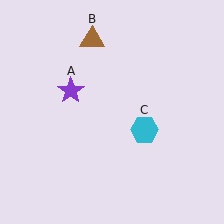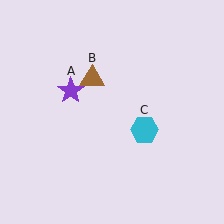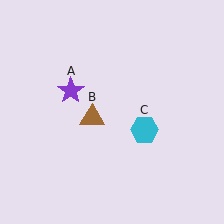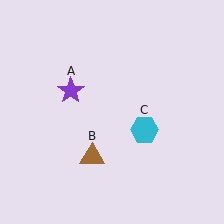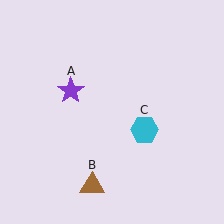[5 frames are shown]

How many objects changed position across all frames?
1 object changed position: brown triangle (object B).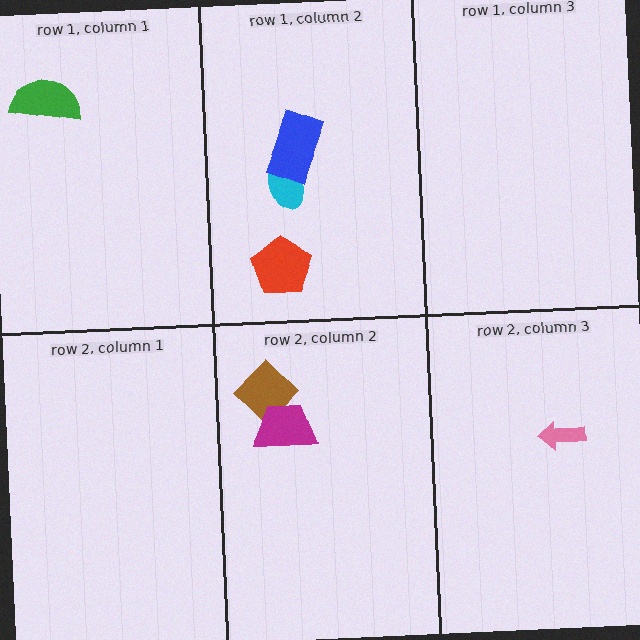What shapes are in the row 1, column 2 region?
The cyan ellipse, the blue rectangle, the red pentagon.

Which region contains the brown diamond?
The row 2, column 2 region.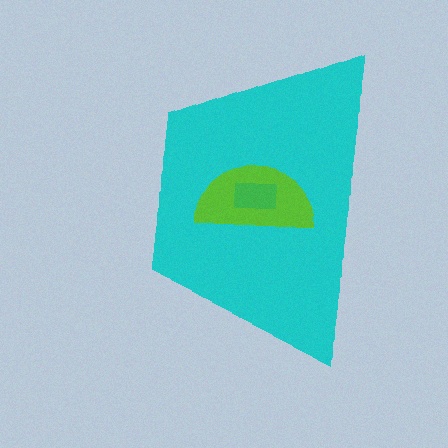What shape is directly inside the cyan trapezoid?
The lime semicircle.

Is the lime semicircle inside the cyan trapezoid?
Yes.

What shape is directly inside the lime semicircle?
The green rectangle.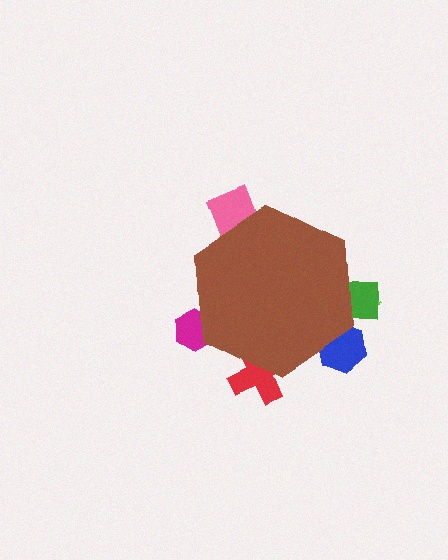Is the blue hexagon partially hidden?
Yes, the blue hexagon is partially hidden behind the brown hexagon.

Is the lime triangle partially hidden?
Yes, the lime triangle is partially hidden behind the brown hexagon.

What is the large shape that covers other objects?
A brown hexagon.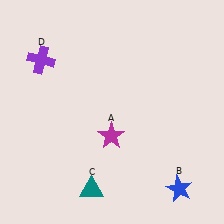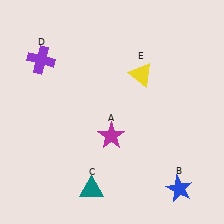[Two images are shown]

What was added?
A yellow triangle (E) was added in Image 2.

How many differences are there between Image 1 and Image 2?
There is 1 difference between the two images.